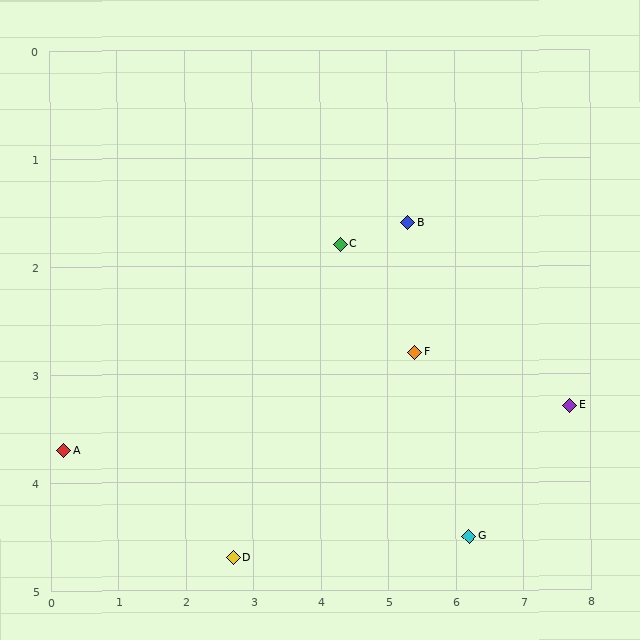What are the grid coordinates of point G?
Point G is at approximately (6.2, 4.5).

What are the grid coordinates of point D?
Point D is at approximately (2.7, 4.7).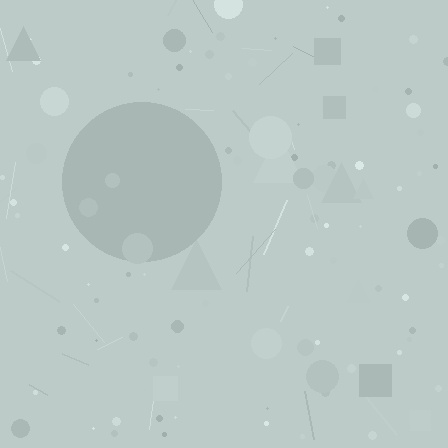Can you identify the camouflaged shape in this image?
The camouflaged shape is a circle.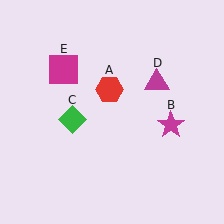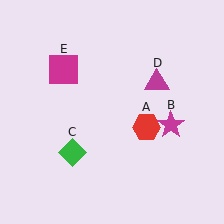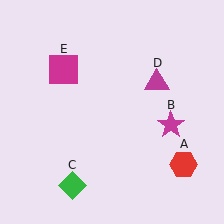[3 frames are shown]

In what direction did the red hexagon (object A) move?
The red hexagon (object A) moved down and to the right.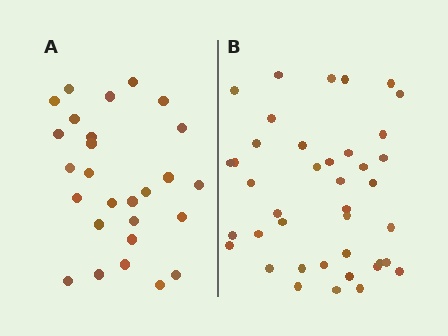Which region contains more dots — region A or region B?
Region B (the right region) has more dots.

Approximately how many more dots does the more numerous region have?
Region B has approximately 15 more dots than region A.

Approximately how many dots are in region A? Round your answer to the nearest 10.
About 30 dots. (The exact count is 27, which rounds to 30.)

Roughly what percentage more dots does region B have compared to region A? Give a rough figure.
About 50% more.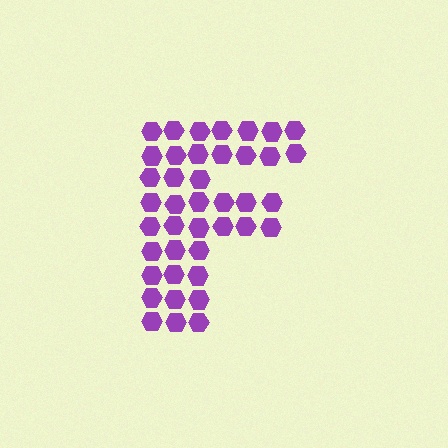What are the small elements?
The small elements are hexagons.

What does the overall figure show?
The overall figure shows the letter F.